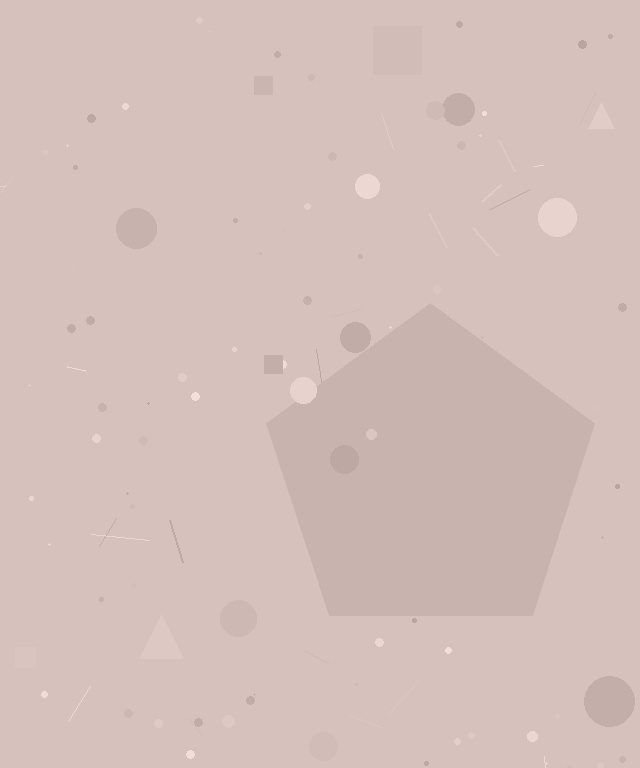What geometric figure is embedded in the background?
A pentagon is embedded in the background.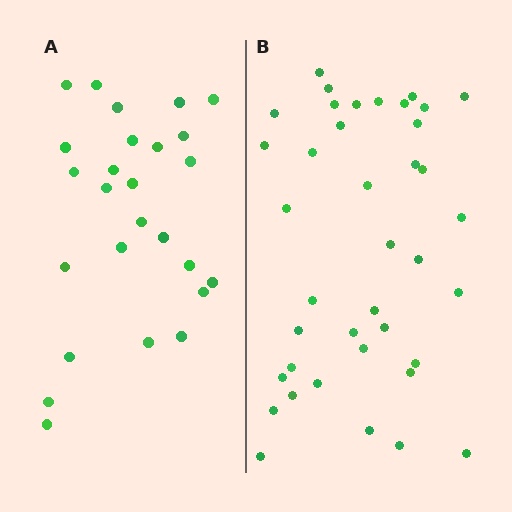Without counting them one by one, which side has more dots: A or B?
Region B (the right region) has more dots.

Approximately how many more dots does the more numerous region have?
Region B has approximately 15 more dots than region A.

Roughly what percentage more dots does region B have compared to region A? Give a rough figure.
About 50% more.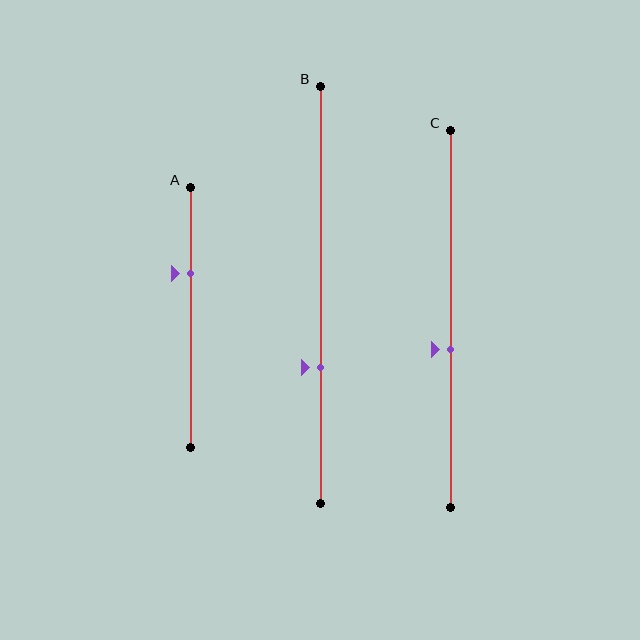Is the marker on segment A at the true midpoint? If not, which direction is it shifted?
No, the marker on segment A is shifted upward by about 17% of the segment length.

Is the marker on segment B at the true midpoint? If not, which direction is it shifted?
No, the marker on segment B is shifted downward by about 17% of the segment length.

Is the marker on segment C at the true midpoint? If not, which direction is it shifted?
No, the marker on segment C is shifted downward by about 8% of the segment length.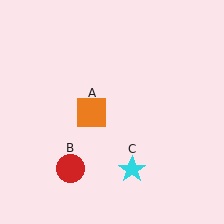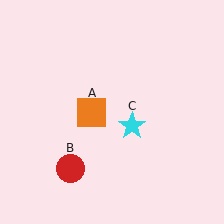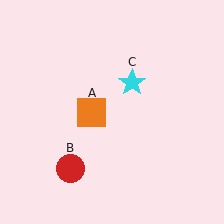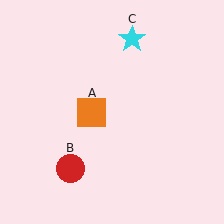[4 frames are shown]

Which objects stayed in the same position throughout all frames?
Orange square (object A) and red circle (object B) remained stationary.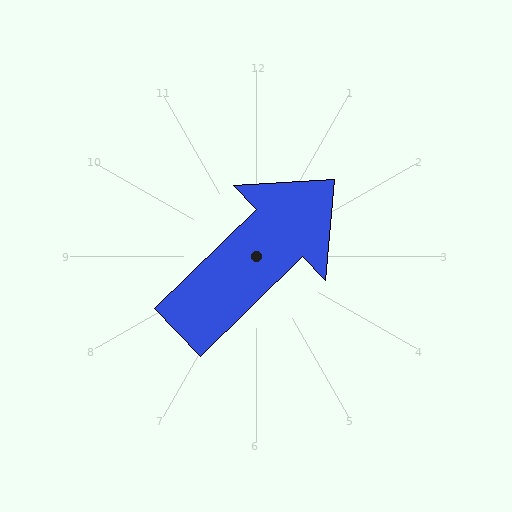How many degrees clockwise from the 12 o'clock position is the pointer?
Approximately 46 degrees.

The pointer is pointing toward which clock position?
Roughly 2 o'clock.